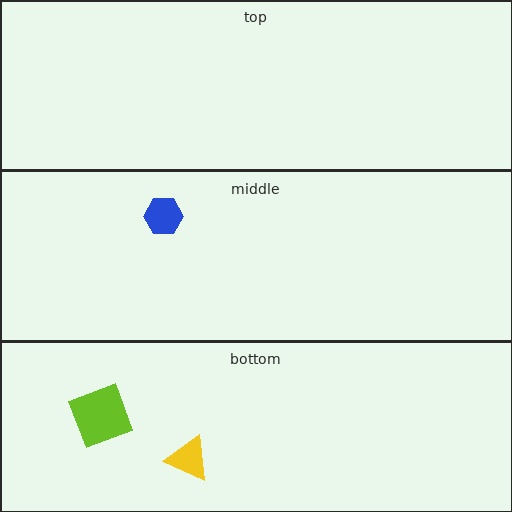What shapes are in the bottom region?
The yellow triangle, the lime square.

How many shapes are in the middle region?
1.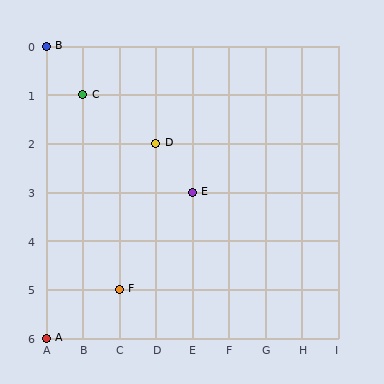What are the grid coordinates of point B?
Point B is at grid coordinates (A, 0).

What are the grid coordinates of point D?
Point D is at grid coordinates (D, 2).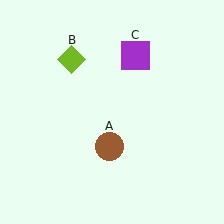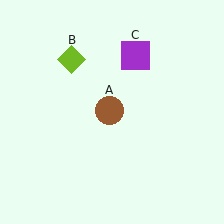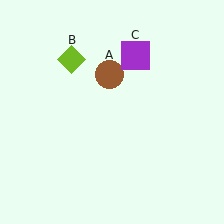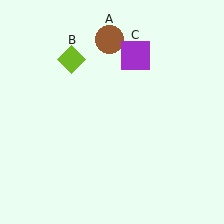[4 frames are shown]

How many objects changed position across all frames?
1 object changed position: brown circle (object A).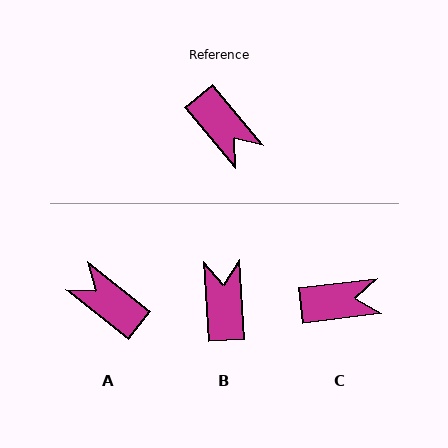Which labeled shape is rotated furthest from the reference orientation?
A, about 168 degrees away.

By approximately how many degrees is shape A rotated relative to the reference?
Approximately 168 degrees clockwise.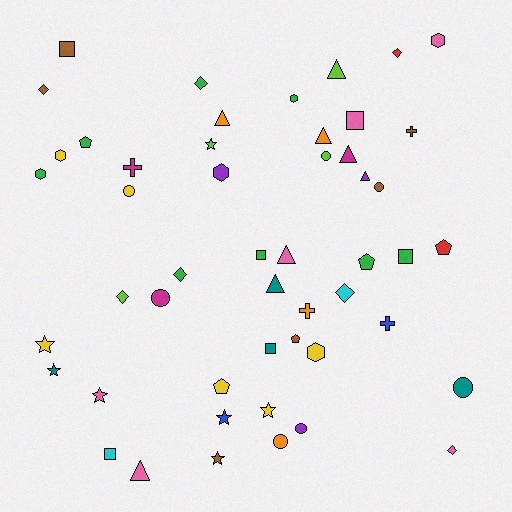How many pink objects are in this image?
There are 6 pink objects.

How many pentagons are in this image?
There are 5 pentagons.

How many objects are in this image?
There are 50 objects.